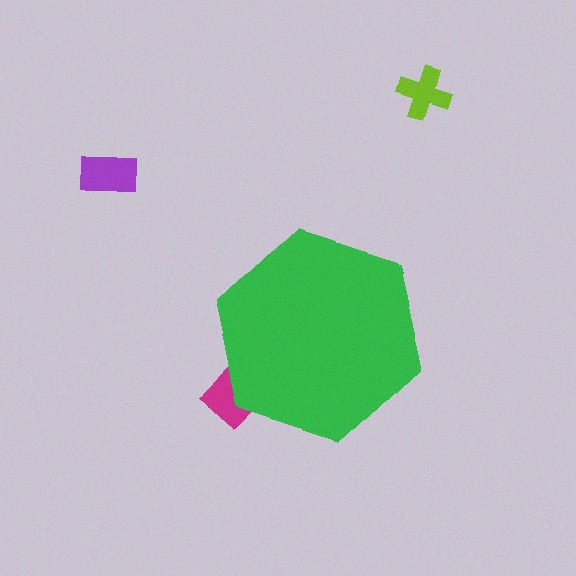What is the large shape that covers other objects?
A green hexagon.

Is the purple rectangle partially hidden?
No, the purple rectangle is fully visible.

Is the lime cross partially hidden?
No, the lime cross is fully visible.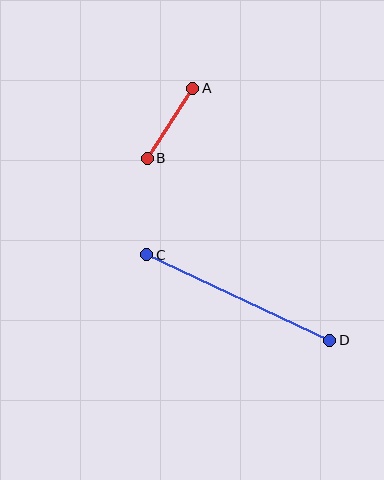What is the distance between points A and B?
The distance is approximately 83 pixels.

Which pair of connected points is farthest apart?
Points C and D are farthest apart.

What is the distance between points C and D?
The distance is approximately 202 pixels.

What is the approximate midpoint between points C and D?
The midpoint is at approximately (238, 298) pixels.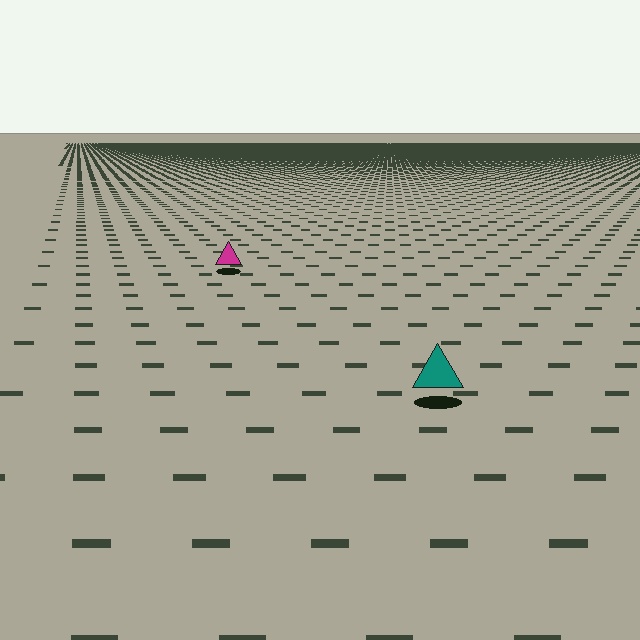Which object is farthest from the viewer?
The magenta triangle is farthest from the viewer. It appears smaller and the ground texture around it is denser.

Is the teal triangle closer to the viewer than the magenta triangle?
Yes. The teal triangle is closer — you can tell from the texture gradient: the ground texture is coarser near it.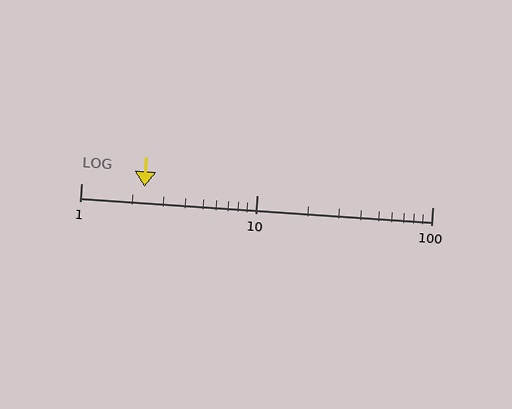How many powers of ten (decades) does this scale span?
The scale spans 2 decades, from 1 to 100.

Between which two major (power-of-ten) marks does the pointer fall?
The pointer is between 1 and 10.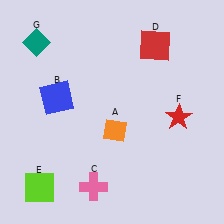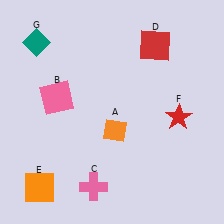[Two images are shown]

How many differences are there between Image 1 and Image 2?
There are 2 differences between the two images.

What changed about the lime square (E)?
In Image 1, E is lime. In Image 2, it changed to orange.